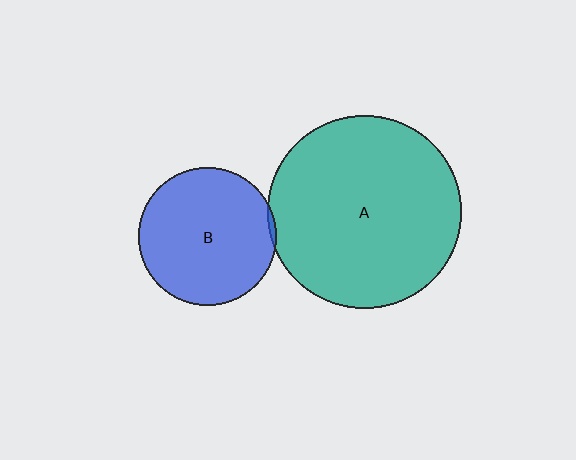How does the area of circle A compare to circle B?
Approximately 1.9 times.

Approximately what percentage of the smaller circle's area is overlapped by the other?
Approximately 5%.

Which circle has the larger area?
Circle A (teal).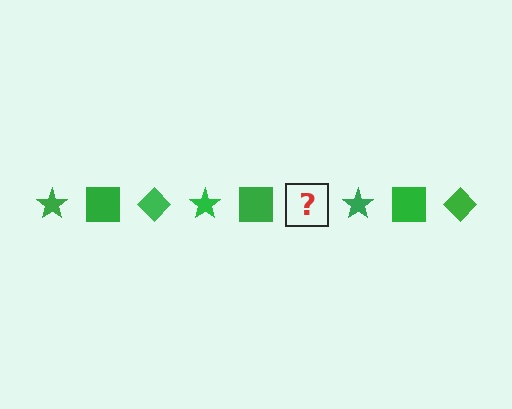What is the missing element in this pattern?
The missing element is a green diamond.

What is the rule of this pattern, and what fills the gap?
The rule is that the pattern cycles through star, square, diamond shapes in green. The gap should be filled with a green diamond.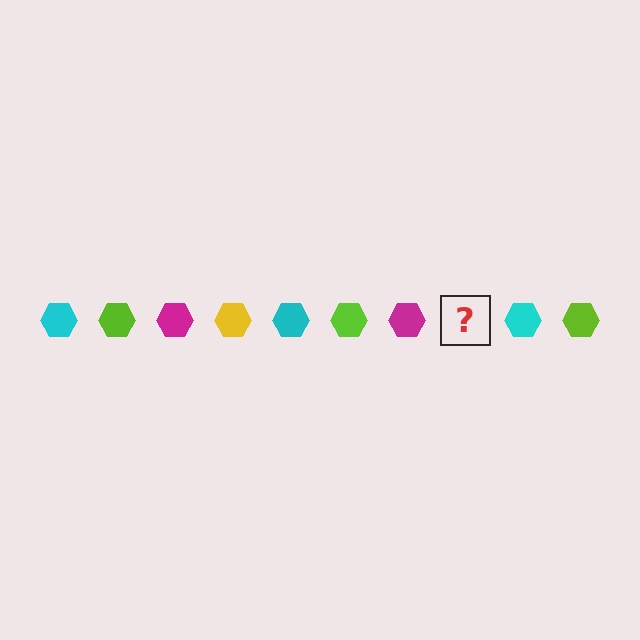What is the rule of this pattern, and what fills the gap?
The rule is that the pattern cycles through cyan, lime, magenta, yellow hexagons. The gap should be filled with a yellow hexagon.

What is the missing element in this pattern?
The missing element is a yellow hexagon.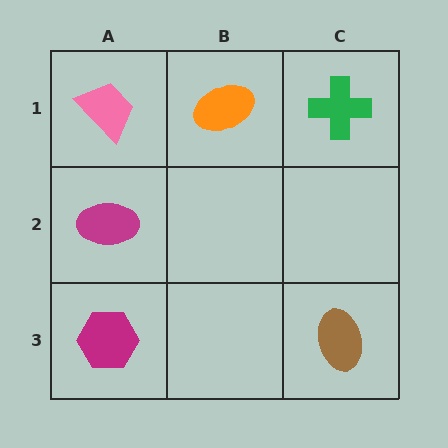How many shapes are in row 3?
2 shapes.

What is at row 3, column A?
A magenta hexagon.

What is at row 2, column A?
A magenta ellipse.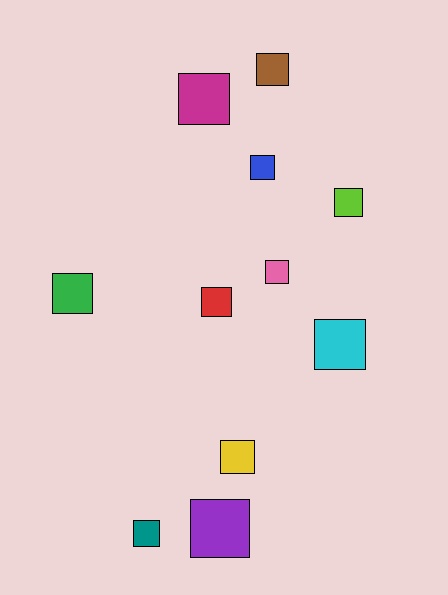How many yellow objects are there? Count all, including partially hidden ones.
There is 1 yellow object.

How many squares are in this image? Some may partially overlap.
There are 11 squares.